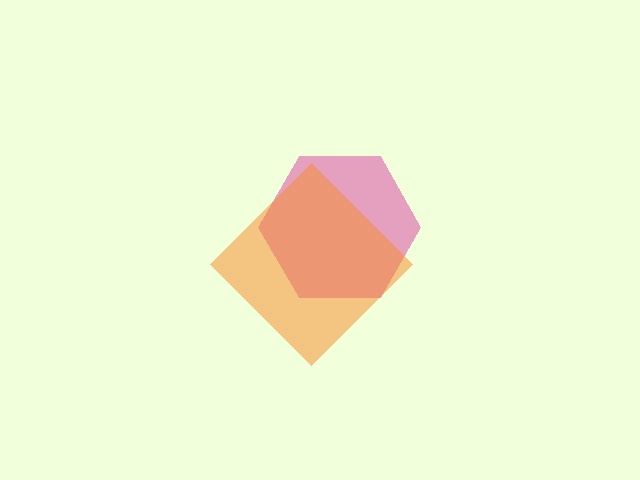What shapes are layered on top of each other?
The layered shapes are: a magenta hexagon, an orange diamond.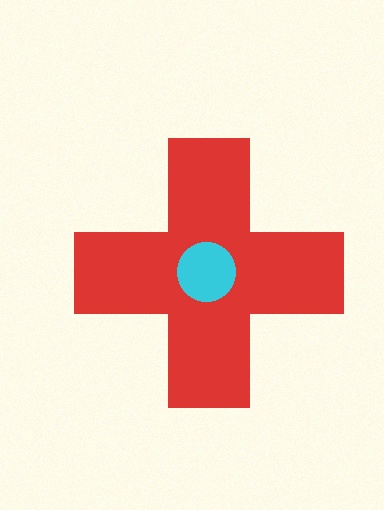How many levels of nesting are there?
2.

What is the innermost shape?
The cyan circle.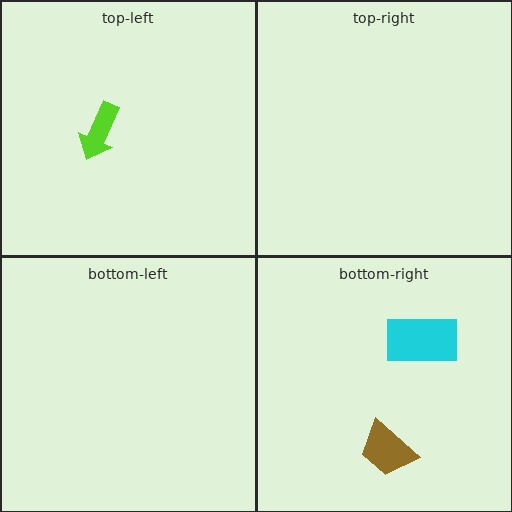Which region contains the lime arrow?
The top-left region.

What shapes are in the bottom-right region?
The brown trapezoid, the cyan rectangle.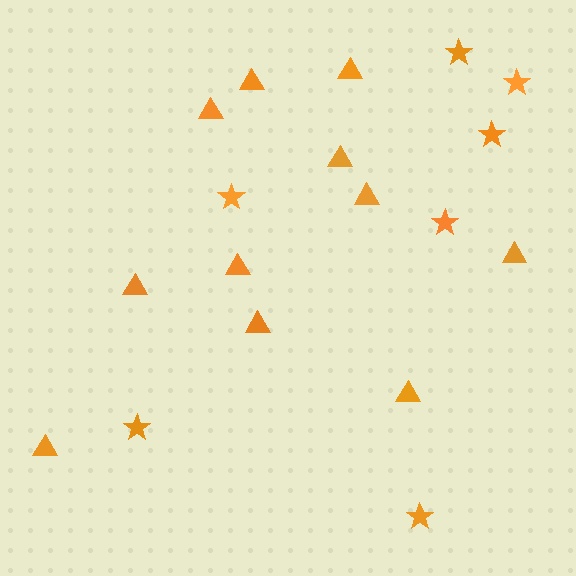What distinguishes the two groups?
There are 2 groups: one group of stars (7) and one group of triangles (11).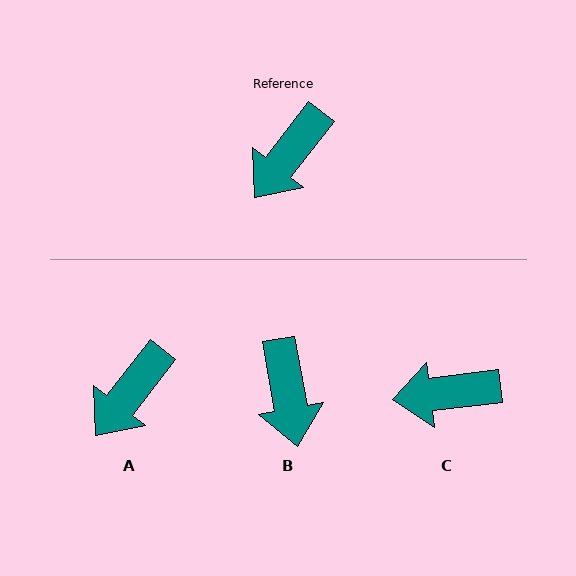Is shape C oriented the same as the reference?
No, it is off by about 45 degrees.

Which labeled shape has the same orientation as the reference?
A.